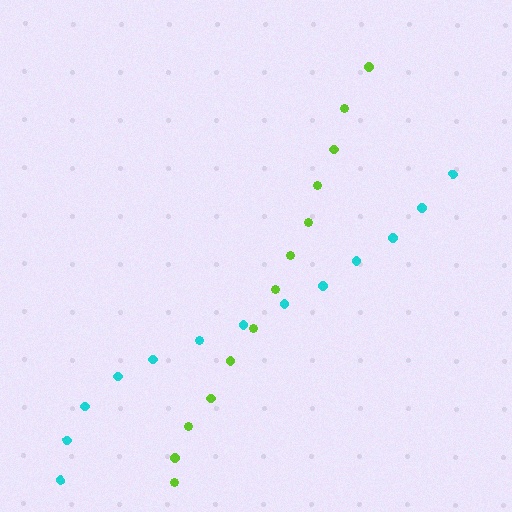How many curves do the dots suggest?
There are 2 distinct paths.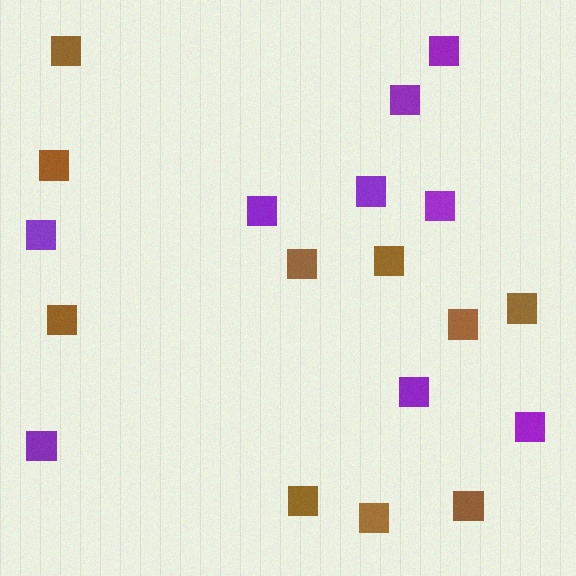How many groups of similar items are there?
There are 2 groups: one group of brown squares (10) and one group of purple squares (9).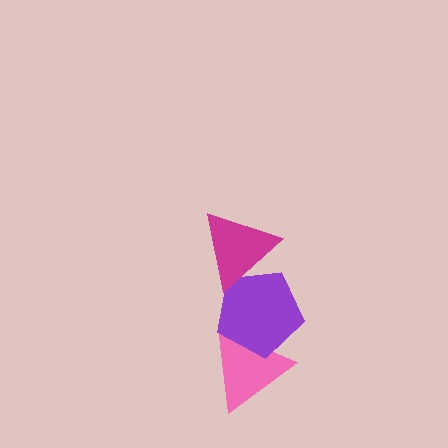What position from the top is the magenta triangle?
The magenta triangle is 1st from the top.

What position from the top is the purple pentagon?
The purple pentagon is 2nd from the top.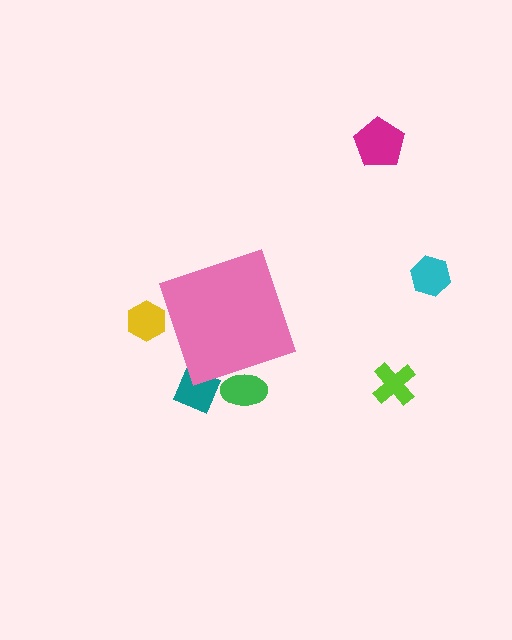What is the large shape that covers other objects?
A pink diamond.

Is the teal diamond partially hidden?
Yes, the teal diamond is partially hidden behind the pink diamond.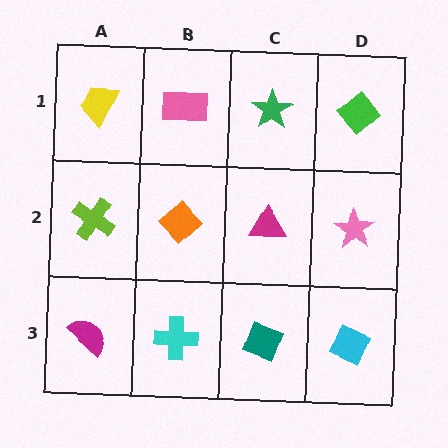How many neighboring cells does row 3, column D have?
2.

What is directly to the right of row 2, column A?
An orange diamond.